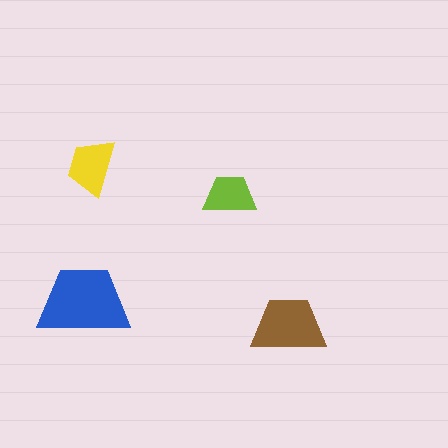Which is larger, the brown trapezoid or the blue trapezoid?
The blue one.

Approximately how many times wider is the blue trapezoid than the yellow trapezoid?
About 1.5 times wider.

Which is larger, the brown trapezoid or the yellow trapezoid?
The brown one.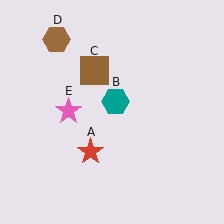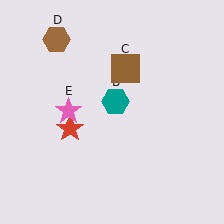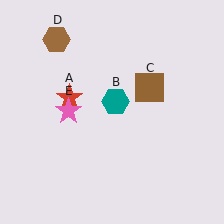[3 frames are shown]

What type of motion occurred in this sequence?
The red star (object A), brown square (object C) rotated clockwise around the center of the scene.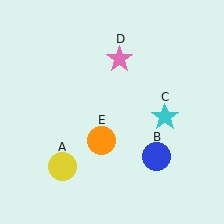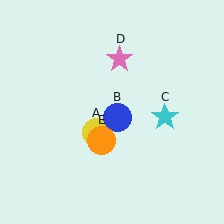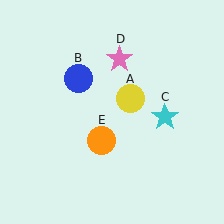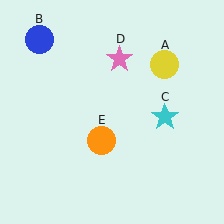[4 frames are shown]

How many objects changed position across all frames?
2 objects changed position: yellow circle (object A), blue circle (object B).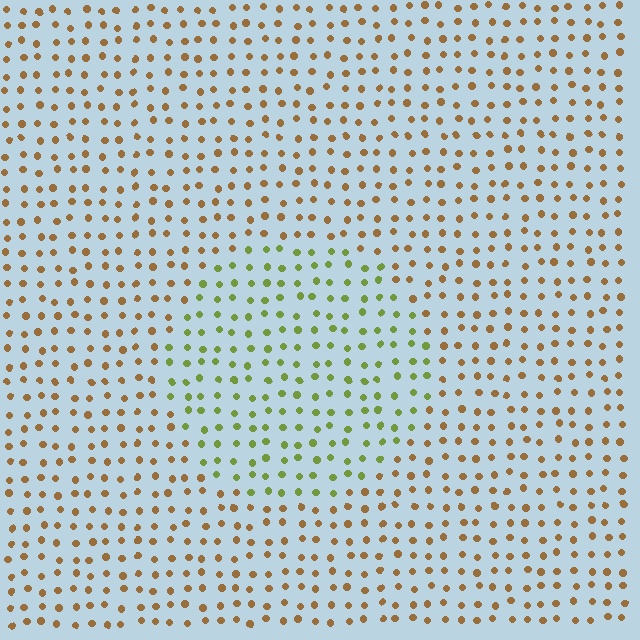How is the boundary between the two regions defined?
The boundary is defined purely by a slight shift in hue (about 53 degrees). Spacing, size, and orientation are identical on both sides.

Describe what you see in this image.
The image is filled with small brown elements in a uniform arrangement. A circle-shaped region is visible where the elements are tinted to a slightly different hue, forming a subtle color boundary.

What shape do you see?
I see a circle.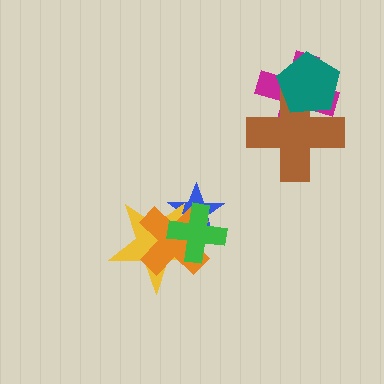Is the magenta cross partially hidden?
Yes, it is partially covered by another shape.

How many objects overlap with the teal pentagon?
2 objects overlap with the teal pentagon.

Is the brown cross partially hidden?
Yes, it is partially covered by another shape.